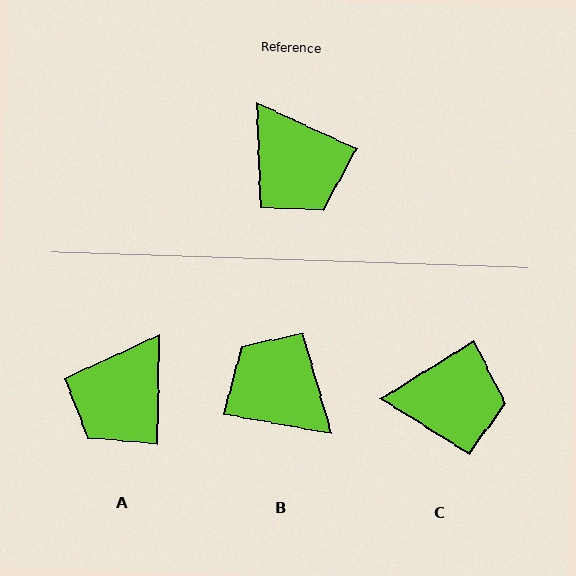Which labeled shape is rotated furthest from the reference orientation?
B, about 166 degrees away.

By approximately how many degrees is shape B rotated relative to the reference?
Approximately 166 degrees clockwise.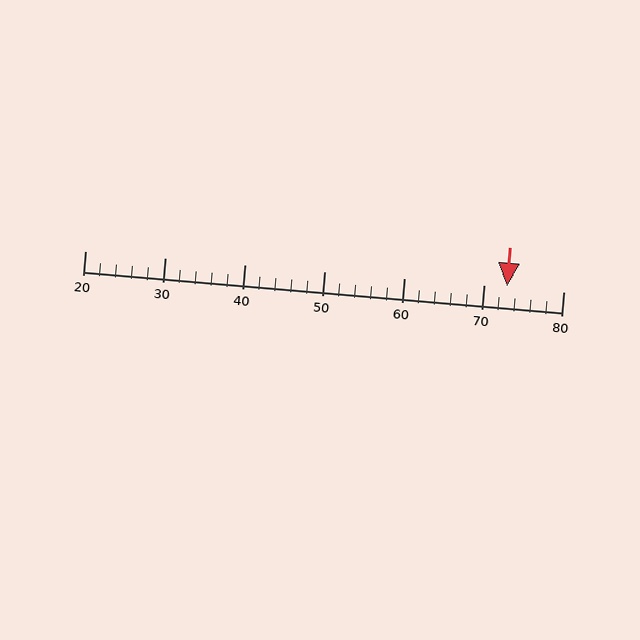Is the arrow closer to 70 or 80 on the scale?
The arrow is closer to 70.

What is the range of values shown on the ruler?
The ruler shows values from 20 to 80.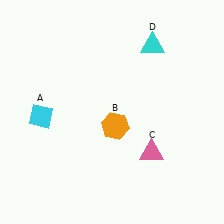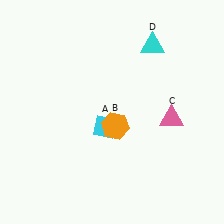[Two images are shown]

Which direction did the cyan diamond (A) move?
The cyan diamond (A) moved right.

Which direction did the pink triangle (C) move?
The pink triangle (C) moved up.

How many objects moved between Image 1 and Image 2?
2 objects moved between the two images.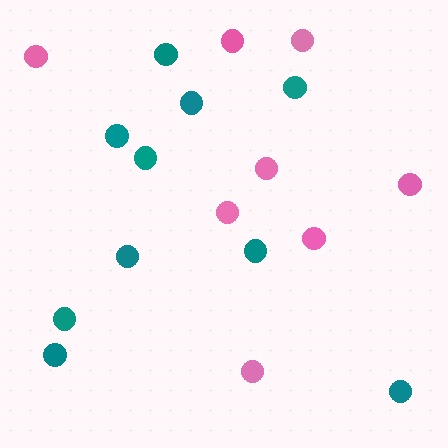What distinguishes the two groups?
There are 2 groups: one group of pink circles (8) and one group of teal circles (10).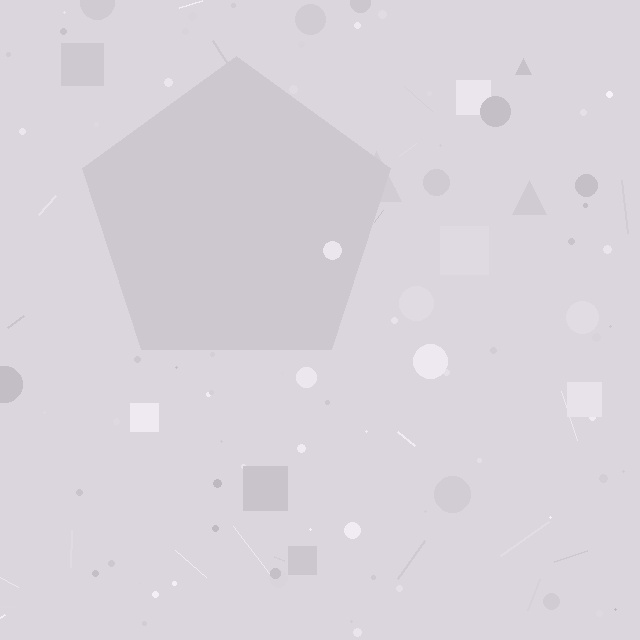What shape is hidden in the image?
A pentagon is hidden in the image.